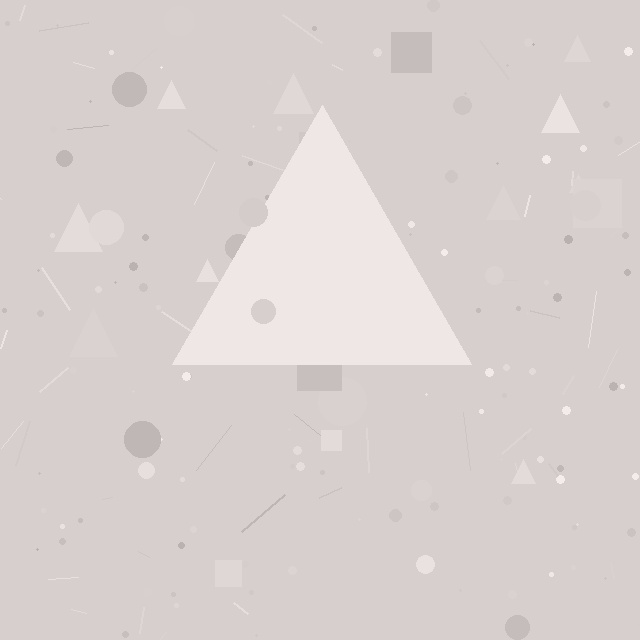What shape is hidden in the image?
A triangle is hidden in the image.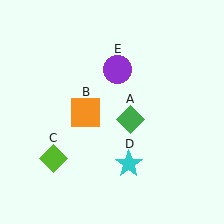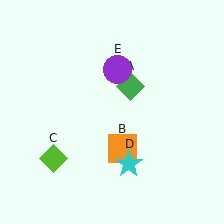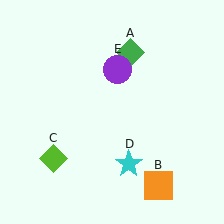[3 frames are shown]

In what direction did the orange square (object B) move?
The orange square (object B) moved down and to the right.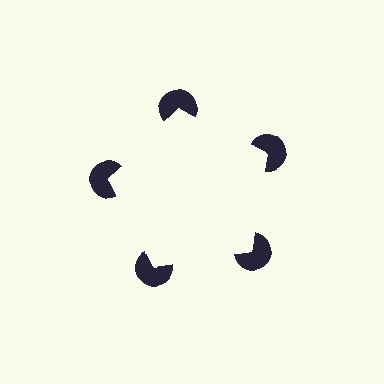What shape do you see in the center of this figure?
An illusory pentagon — its edges are inferred from the aligned wedge cuts in the pac-man discs, not physically drawn.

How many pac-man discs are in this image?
There are 5 — one at each vertex of the illusory pentagon.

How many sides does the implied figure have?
5 sides.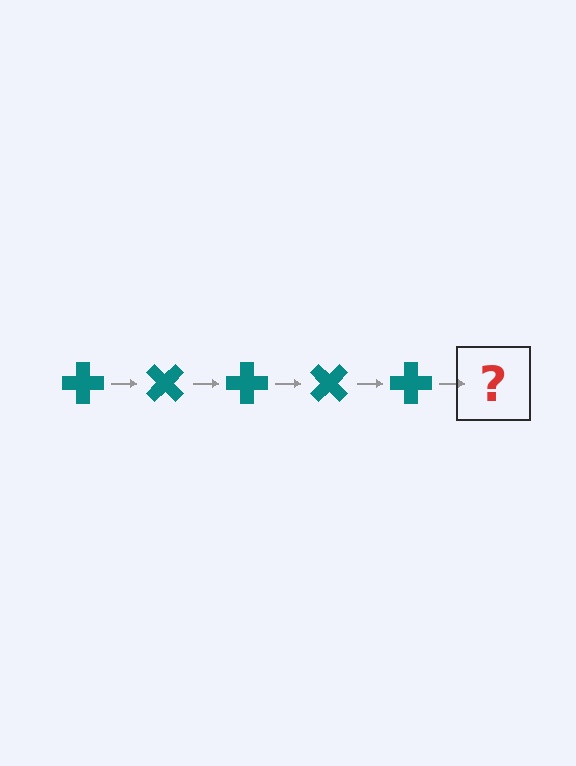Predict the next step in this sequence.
The next step is a teal cross rotated 225 degrees.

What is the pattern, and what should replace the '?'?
The pattern is that the cross rotates 45 degrees each step. The '?' should be a teal cross rotated 225 degrees.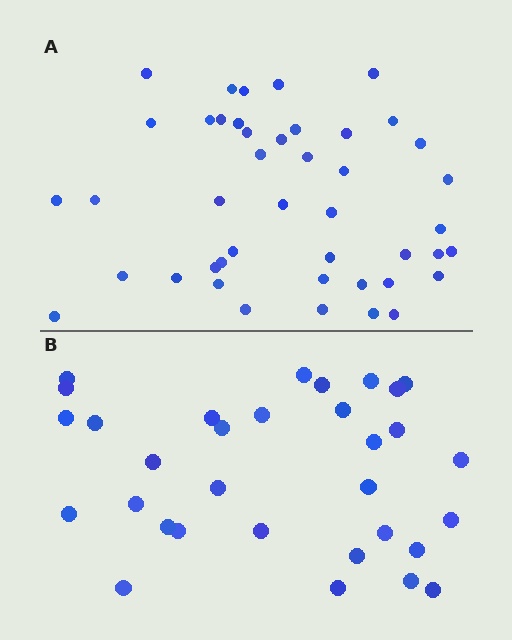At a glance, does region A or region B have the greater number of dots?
Region A (the top region) has more dots.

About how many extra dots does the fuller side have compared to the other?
Region A has roughly 12 or so more dots than region B.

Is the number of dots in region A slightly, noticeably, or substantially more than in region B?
Region A has noticeably more, but not dramatically so. The ratio is roughly 1.4 to 1.